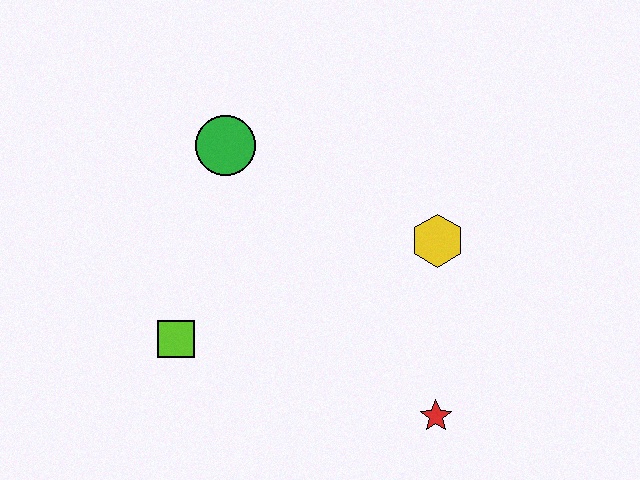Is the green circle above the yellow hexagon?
Yes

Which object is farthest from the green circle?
The red star is farthest from the green circle.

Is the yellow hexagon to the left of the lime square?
No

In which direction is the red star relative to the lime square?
The red star is to the right of the lime square.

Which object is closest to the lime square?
The green circle is closest to the lime square.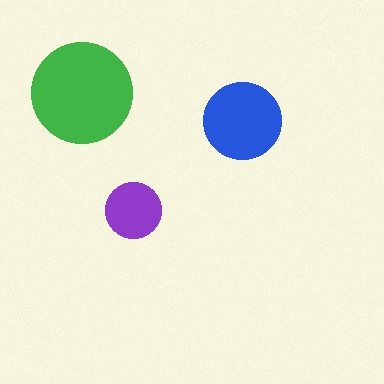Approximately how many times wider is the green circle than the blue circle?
About 1.5 times wider.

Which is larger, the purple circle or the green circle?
The green one.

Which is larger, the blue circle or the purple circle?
The blue one.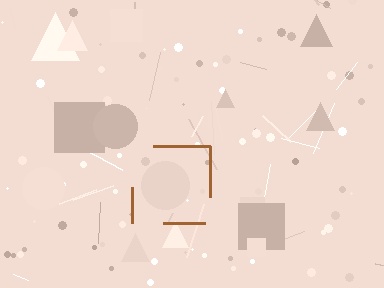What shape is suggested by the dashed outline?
The dashed outline suggests a square.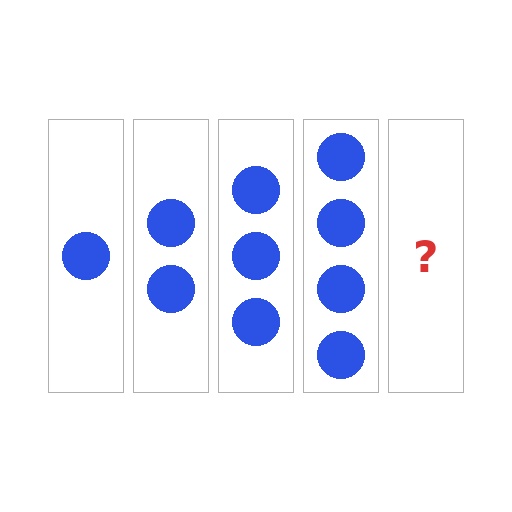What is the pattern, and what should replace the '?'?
The pattern is that each step adds one more circle. The '?' should be 5 circles.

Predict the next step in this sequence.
The next step is 5 circles.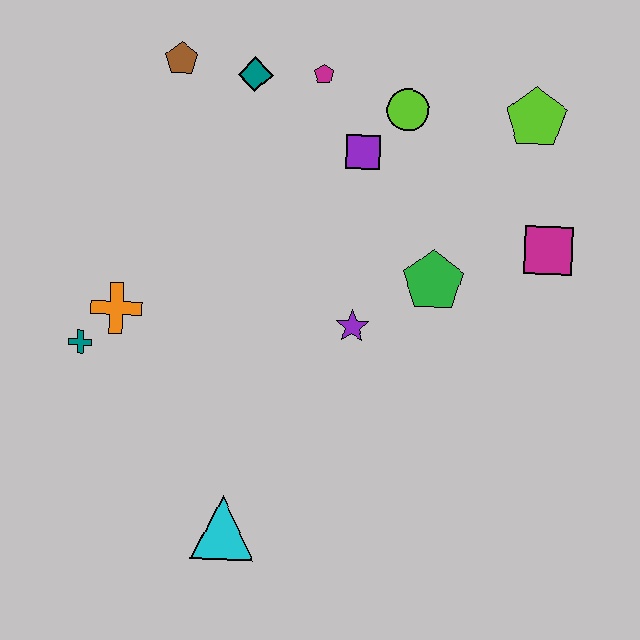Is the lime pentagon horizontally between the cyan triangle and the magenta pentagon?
No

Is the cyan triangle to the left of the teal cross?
No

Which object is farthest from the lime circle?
The cyan triangle is farthest from the lime circle.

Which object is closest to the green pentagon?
The purple star is closest to the green pentagon.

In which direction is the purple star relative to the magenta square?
The purple star is to the left of the magenta square.